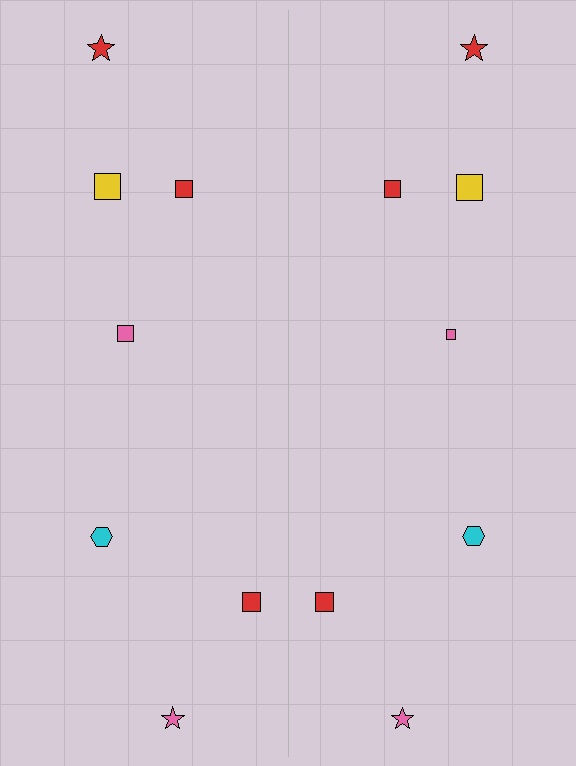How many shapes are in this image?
There are 14 shapes in this image.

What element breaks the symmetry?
The pink square on the right side has a different size than its mirror counterpart.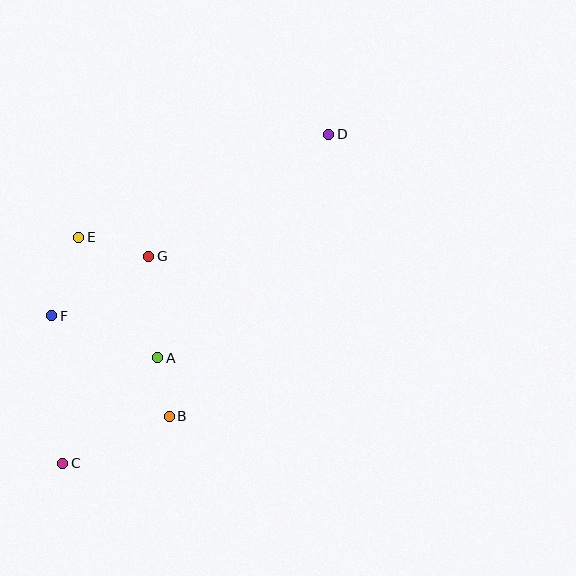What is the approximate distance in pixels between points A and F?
The distance between A and F is approximately 114 pixels.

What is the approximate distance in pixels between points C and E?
The distance between C and E is approximately 227 pixels.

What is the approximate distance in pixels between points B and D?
The distance between B and D is approximately 324 pixels.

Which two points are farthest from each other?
Points C and D are farthest from each other.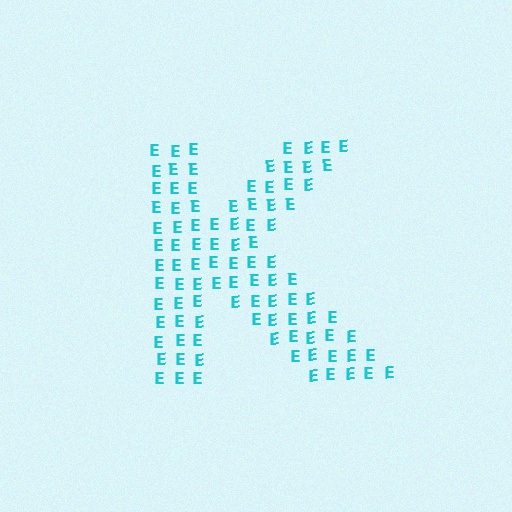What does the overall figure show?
The overall figure shows the letter K.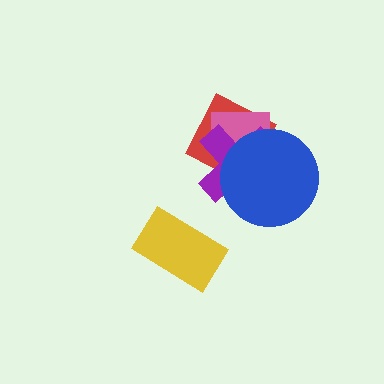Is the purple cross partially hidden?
Yes, it is partially covered by another shape.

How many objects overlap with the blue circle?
3 objects overlap with the blue circle.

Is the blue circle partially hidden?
No, no other shape covers it.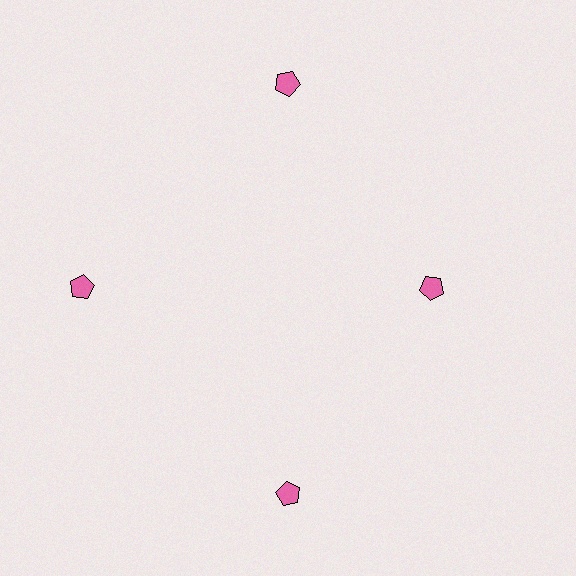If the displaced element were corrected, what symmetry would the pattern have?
It would have 4-fold rotational symmetry — the pattern would map onto itself every 90 degrees.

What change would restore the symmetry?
The symmetry would be restored by moving it outward, back onto the ring so that all 4 pentagons sit at equal angles and equal distance from the center.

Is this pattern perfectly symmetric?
No. The 4 pink pentagons are arranged in a ring, but one element near the 3 o'clock position is pulled inward toward the center, breaking the 4-fold rotational symmetry.